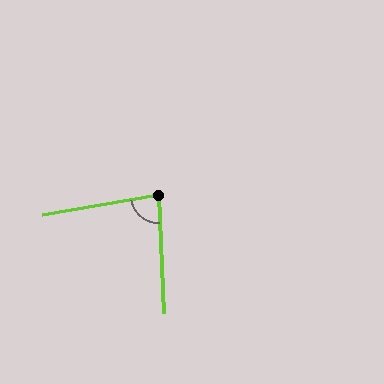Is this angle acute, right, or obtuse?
It is acute.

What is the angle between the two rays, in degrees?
Approximately 82 degrees.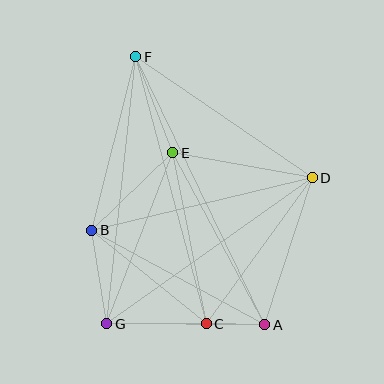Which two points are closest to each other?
Points A and C are closest to each other.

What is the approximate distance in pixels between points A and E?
The distance between A and E is approximately 195 pixels.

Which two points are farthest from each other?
Points A and F are farthest from each other.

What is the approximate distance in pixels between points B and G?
The distance between B and G is approximately 95 pixels.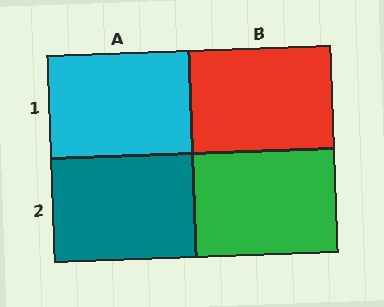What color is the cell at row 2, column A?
Teal.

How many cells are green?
1 cell is green.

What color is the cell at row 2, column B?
Green.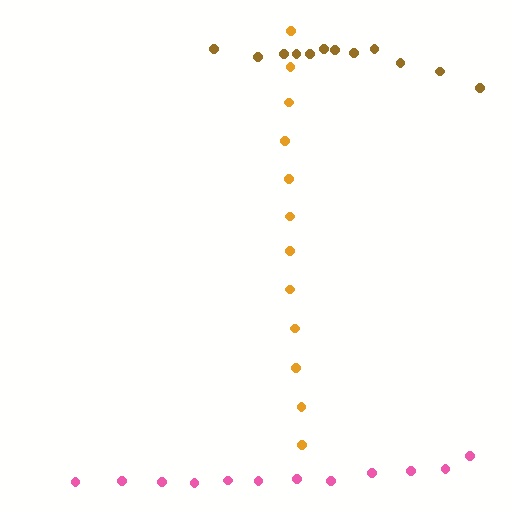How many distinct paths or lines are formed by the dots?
There are 3 distinct paths.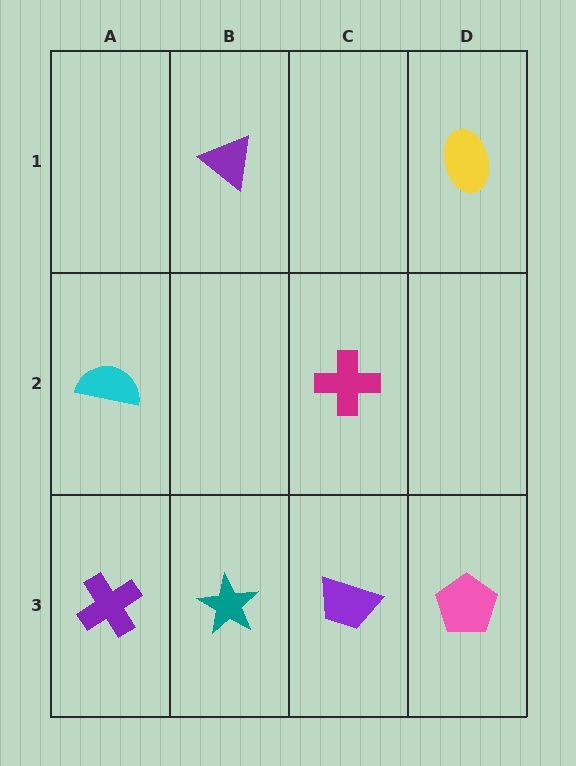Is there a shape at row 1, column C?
No, that cell is empty.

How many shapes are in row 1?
2 shapes.